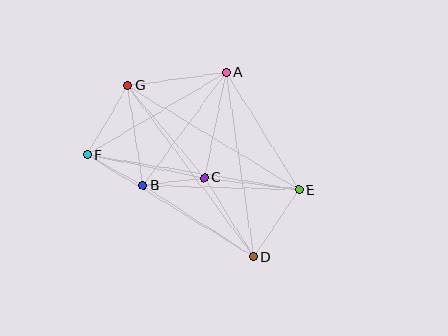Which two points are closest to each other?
Points B and C are closest to each other.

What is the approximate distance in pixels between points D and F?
The distance between D and F is approximately 195 pixels.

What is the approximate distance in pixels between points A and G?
The distance between A and G is approximately 99 pixels.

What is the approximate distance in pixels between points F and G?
The distance between F and G is approximately 81 pixels.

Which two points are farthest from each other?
Points E and F are farthest from each other.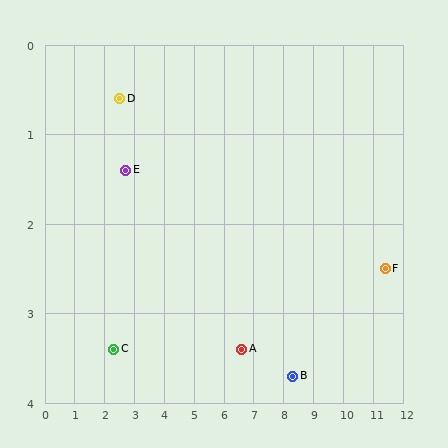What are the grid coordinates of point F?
Point F is at approximately (11.4, 2.5).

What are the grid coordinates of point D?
Point D is at approximately (2.5, 0.6).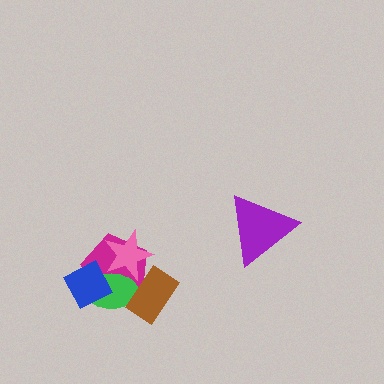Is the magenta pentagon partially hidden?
Yes, it is partially covered by another shape.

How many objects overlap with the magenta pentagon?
4 objects overlap with the magenta pentagon.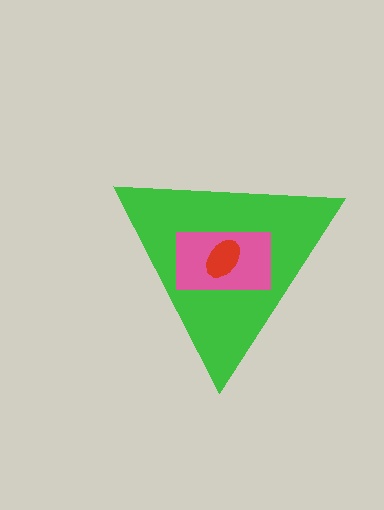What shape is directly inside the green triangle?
The pink rectangle.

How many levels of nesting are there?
3.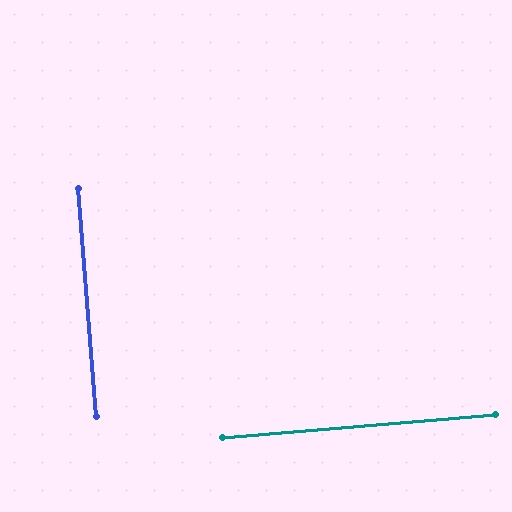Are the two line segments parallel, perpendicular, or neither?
Perpendicular — they meet at approximately 90°.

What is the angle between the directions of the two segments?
Approximately 90 degrees.